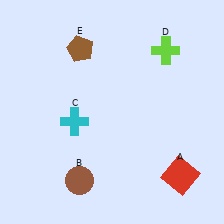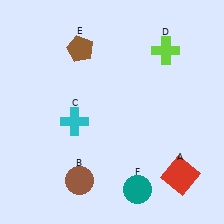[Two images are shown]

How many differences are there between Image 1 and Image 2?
There is 1 difference between the two images.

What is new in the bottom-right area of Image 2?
A teal circle (F) was added in the bottom-right area of Image 2.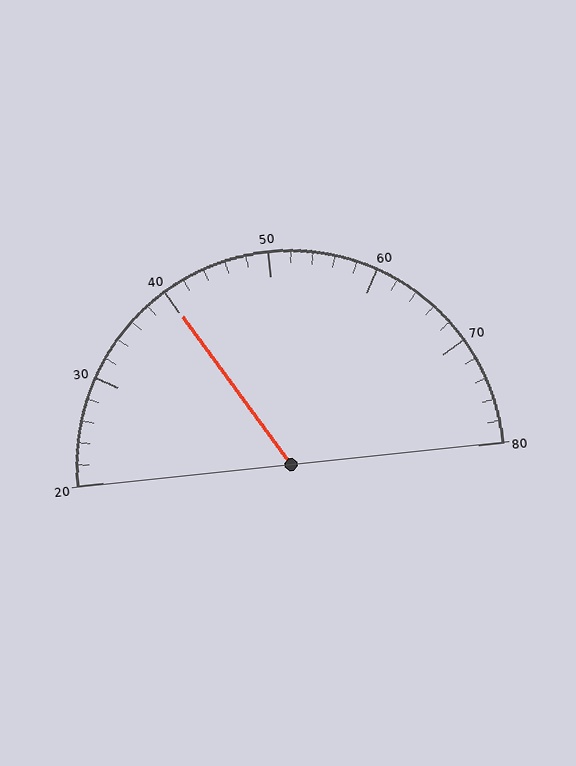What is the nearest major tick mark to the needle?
The nearest major tick mark is 40.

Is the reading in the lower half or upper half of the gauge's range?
The reading is in the lower half of the range (20 to 80).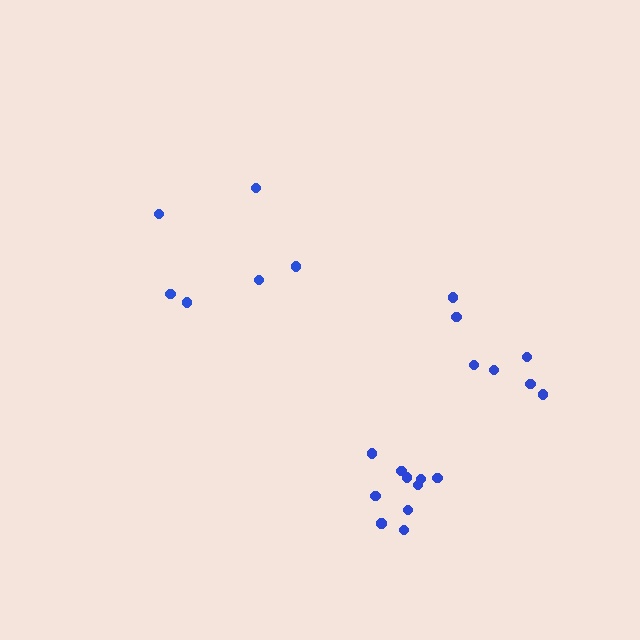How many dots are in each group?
Group 1: 6 dots, Group 2: 10 dots, Group 3: 7 dots (23 total).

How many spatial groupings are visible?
There are 3 spatial groupings.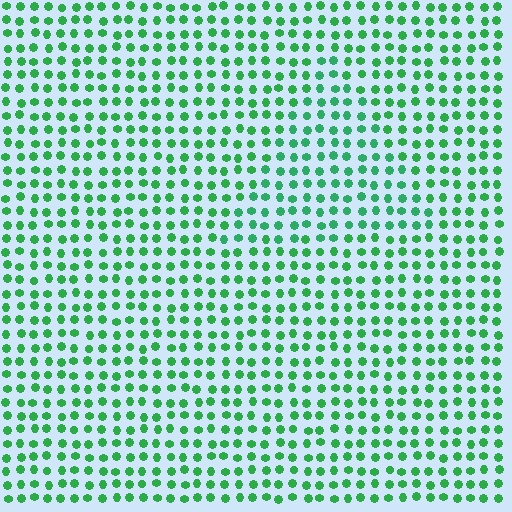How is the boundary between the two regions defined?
The boundary is defined purely by a slight shift in hue (about 14 degrees). Spacing, size, and orientation are identical on both sides.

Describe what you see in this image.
The image is filled with small green elements in a uniform arrangement. A triangle-shaped region is visible where the elements are tinted to a slightly different hue, forming a subtle color boundary.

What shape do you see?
I see a triangle.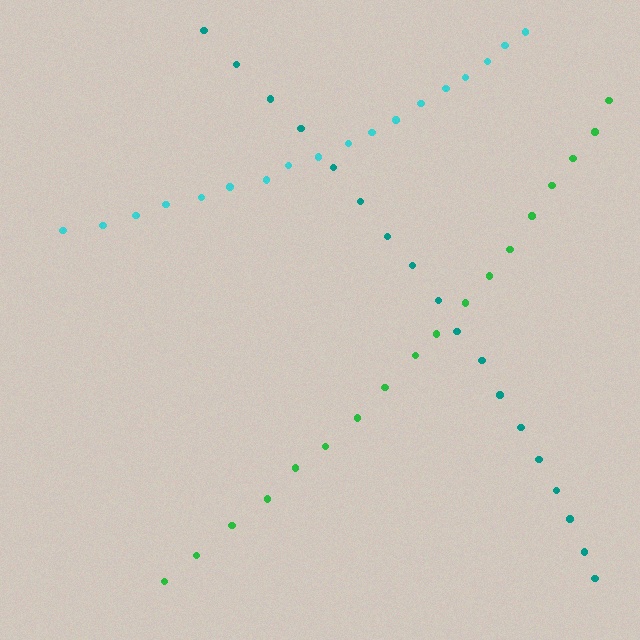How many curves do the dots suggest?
There are 3 distinct paths.